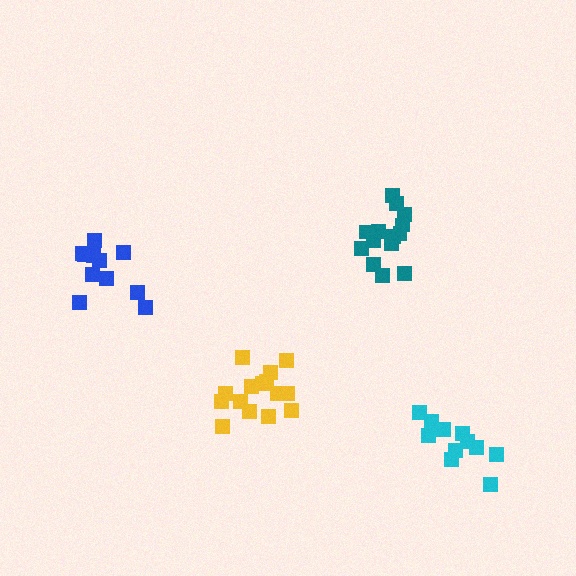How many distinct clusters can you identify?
There are 4 distinct clusters.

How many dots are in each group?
Group 1: 11 dots, Group 2: 11 dots, Group 3: 14 dots, Group 4: 15 dots (51 total).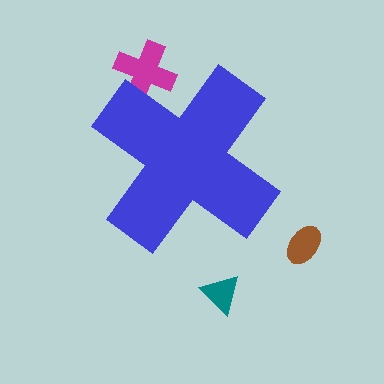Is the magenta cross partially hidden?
Yes, the magenta cross is partially hidden behind the blue cross.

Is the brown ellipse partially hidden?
No, the brown ellipse is fully visible.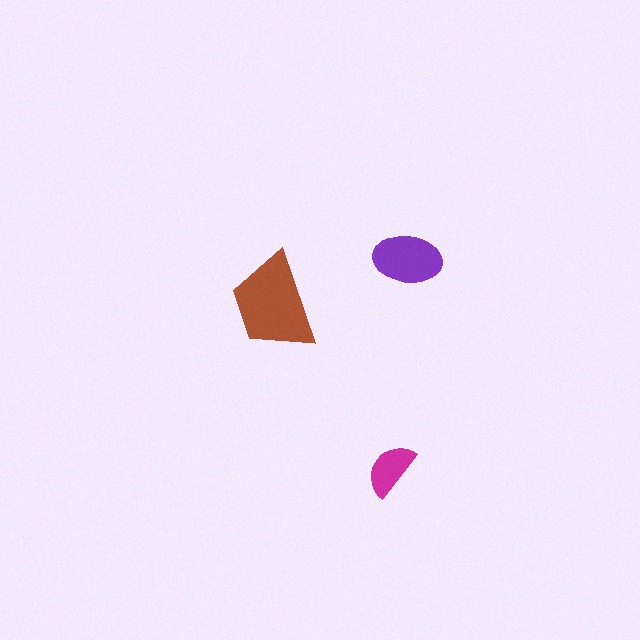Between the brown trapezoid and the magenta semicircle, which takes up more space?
The brown trapezoid.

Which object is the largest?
The brown trapezoid.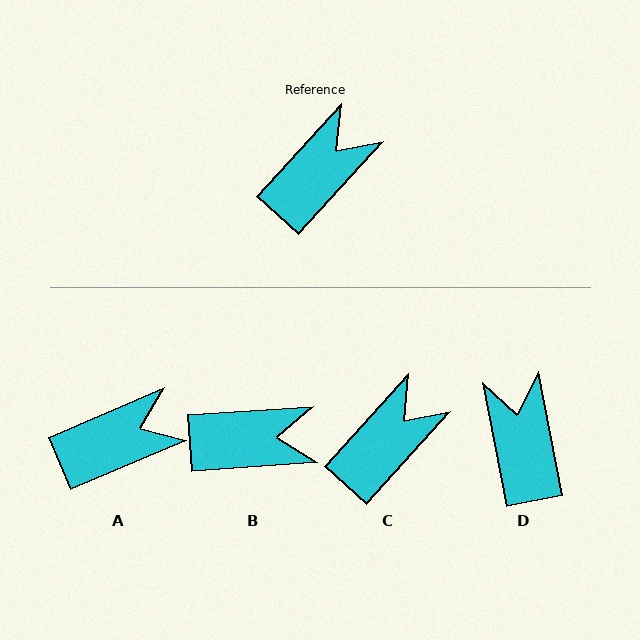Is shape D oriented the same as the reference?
No, it is off by about 54 degrees.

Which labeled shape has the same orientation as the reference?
C.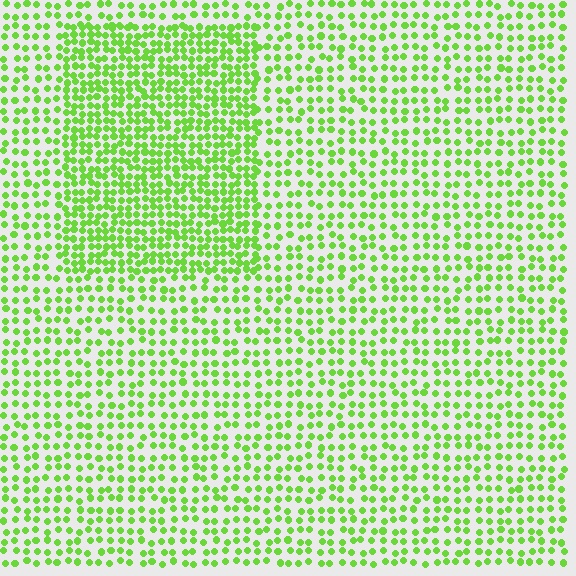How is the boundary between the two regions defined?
The boundary is defined by a change in element density (approximately 1.8x ratio). All elements are the same color, size, and shape.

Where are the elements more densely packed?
The elements are more densely packed inside the rectangle boundary.